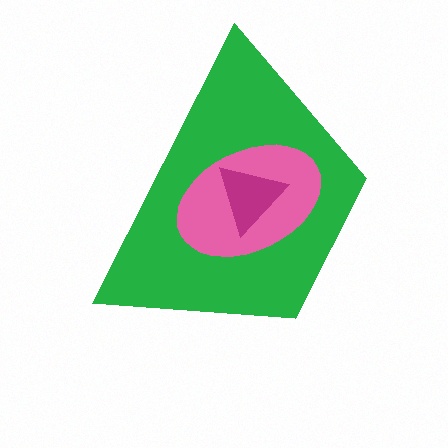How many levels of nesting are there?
3.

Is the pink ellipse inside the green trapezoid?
Yes.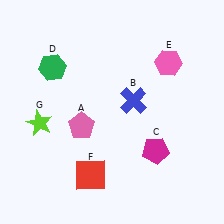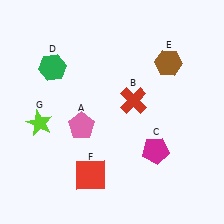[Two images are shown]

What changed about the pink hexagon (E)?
In Image 1, E is pink. In Image 2, it changed to brown.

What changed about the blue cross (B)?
In Image 1, B is blue. In Image 2, it changed to red.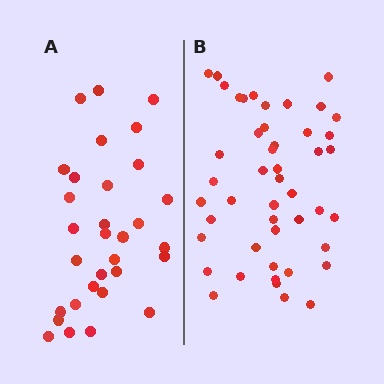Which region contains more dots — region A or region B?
Region B (the right region) has more dots.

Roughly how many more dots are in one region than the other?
Region B has approximately 15 more dots than region A.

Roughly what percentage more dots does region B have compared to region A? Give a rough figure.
About 50% more.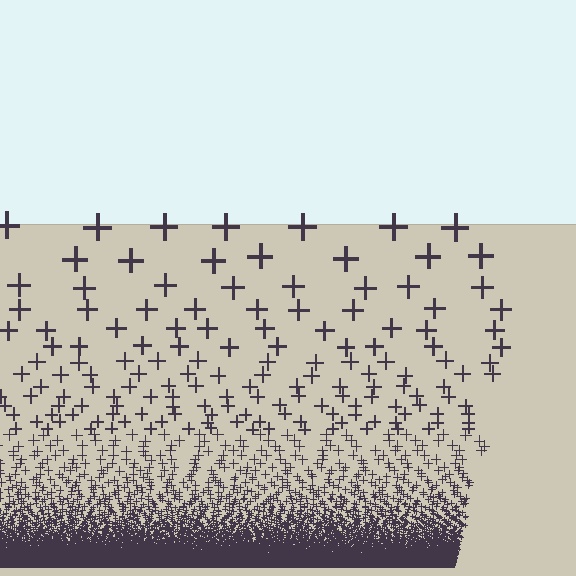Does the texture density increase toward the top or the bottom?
Density increases toward the bottom.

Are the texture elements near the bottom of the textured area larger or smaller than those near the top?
Smaller. The gradient is inverted — elements near the bottom are smaller and denser.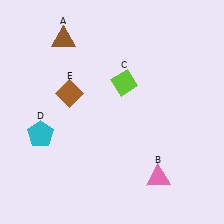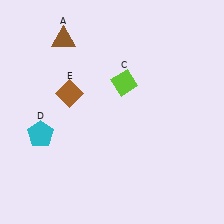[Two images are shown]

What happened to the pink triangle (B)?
The pink triangle (B) was removed in Image 2. It was in the bottom-right area of Image 1.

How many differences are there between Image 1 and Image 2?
There is 1 difference between the two images.